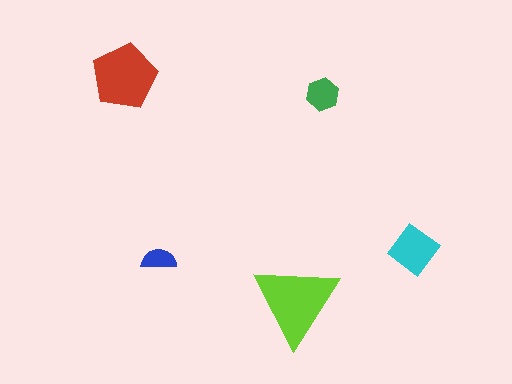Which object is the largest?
The lime triangle.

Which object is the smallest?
The blue semicircle.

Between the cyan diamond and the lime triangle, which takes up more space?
The lime triangle.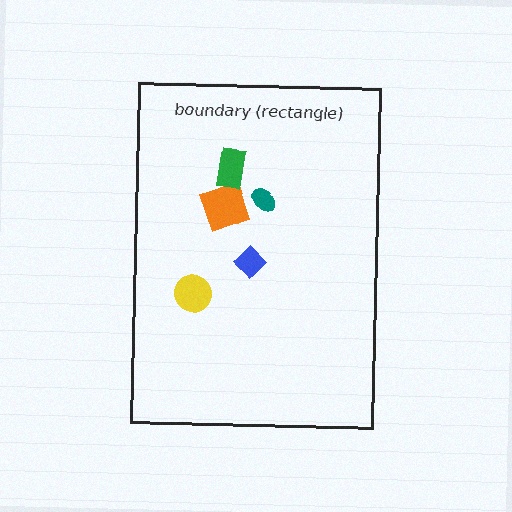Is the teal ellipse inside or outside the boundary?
Inside.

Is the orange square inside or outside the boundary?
Inside.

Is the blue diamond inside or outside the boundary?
Inside.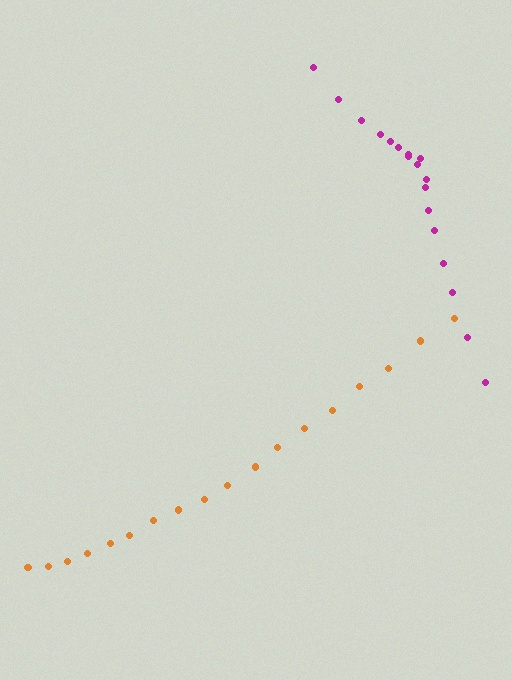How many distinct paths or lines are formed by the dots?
There are 2 distinct paths.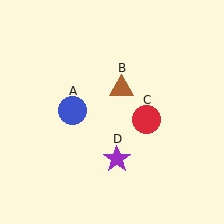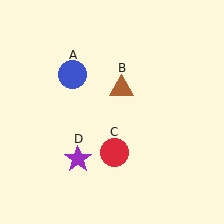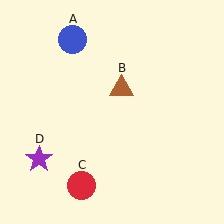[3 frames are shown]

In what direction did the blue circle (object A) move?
The blue circle (object A) moved up.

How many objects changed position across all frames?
3 objects changed position: blue circle (object A), red circle (object C), purple star (object D).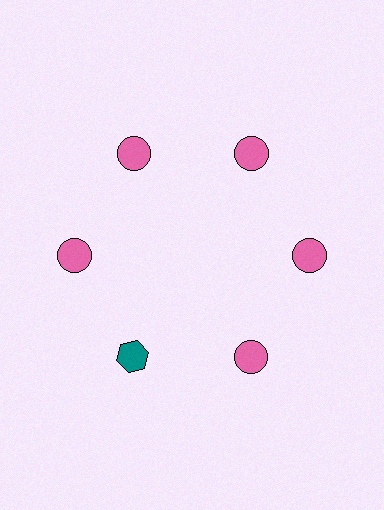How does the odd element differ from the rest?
It differs in both color (teal instead of pink) and shape (hexagon instead of circle).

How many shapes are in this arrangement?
There are 6 shapes arranged in a ring pattern.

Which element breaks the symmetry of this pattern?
The teal hexagon at roughly the 7 o'clock position breaks the symmetry. All other shapes are pink circles.